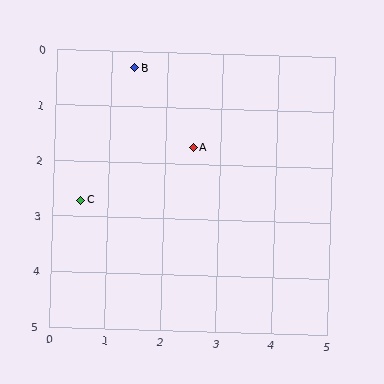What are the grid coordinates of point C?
Point C is at approximately (0.5, 2.7).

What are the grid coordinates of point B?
Point B is at approximately (1.4, 0.3).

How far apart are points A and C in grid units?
Points A and C are about 2.2 grid units apart.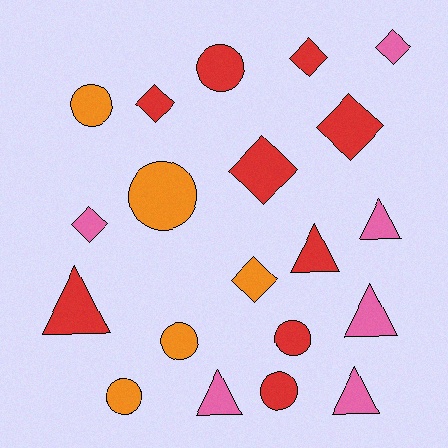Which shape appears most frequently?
Circle, with 7 objects.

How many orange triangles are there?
There are no orange triangles.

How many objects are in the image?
There are 20 objects.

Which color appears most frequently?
Red, with 9 objects.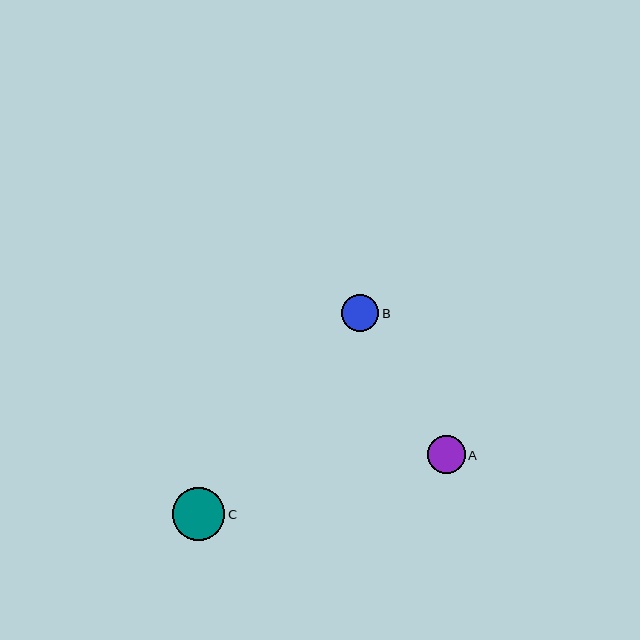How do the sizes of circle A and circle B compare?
Circle A and circle B are approximately the same size.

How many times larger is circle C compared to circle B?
Circle C is approximately 1.4 times the size of circle B.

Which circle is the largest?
Circle C is the largest with a size of approximately 53 pixels.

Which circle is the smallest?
Circle B is the smallest with a size of approximately 37 pixels.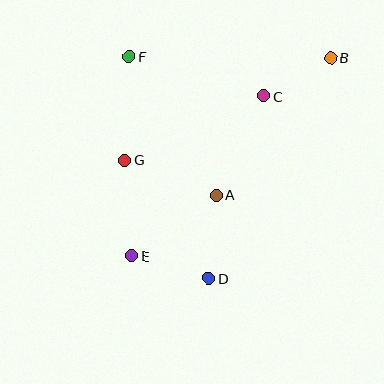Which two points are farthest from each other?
Points B and E are farthest from each other.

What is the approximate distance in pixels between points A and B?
The distance between A and B is approximately 179 pixels.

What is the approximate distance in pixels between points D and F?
The distance between D and F is approximately 236 pixels.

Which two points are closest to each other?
Points B and C are closest to each other.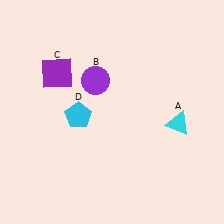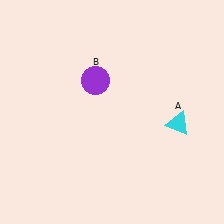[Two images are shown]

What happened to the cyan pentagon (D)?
The cyan pentagon (D) was removed in Image 2. It was in the bottom-left area of Image 1.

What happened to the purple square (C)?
The purple square (C) was removed in Image 2. It was in the top-left area of Image 1.